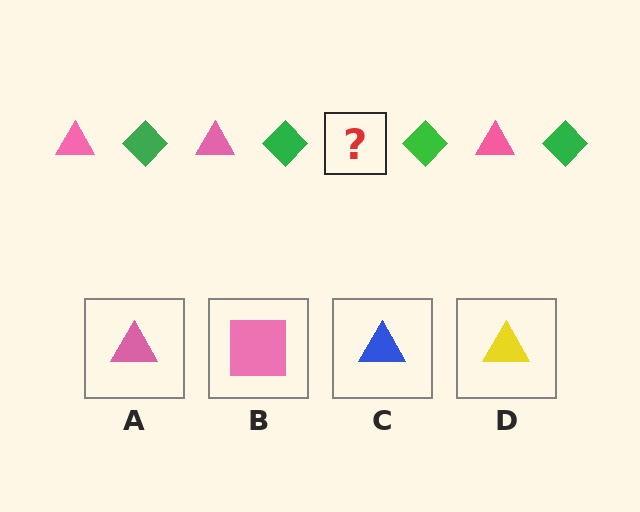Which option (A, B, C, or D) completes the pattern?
A.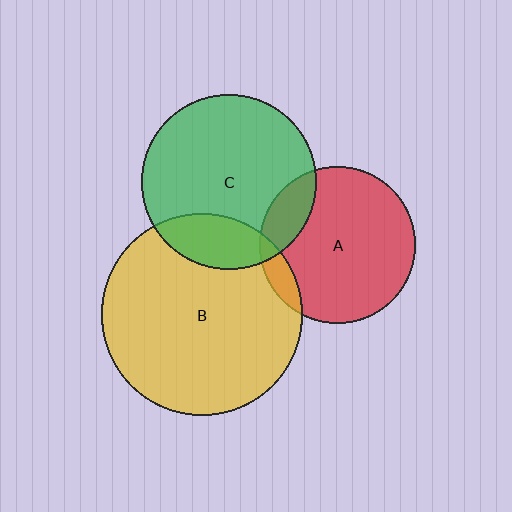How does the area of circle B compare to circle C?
Approximately 1.3 times.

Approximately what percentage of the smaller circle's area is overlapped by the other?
Approximately 20%.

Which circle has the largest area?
Circle B (yellow).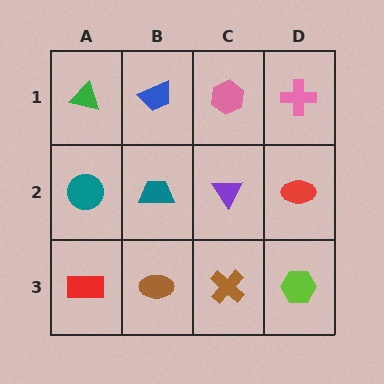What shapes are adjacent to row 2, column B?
A blue trapezoid (row 1, column B), a brown ellipse (row 3, column B), a teal circle (row 2, column A), a purple triangle (row 2, column C).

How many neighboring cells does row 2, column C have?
4.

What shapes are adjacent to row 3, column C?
A purple triangle (row 2, column C), a brown ellipse (row 3, column B), a lime hexagon (row 3, column D).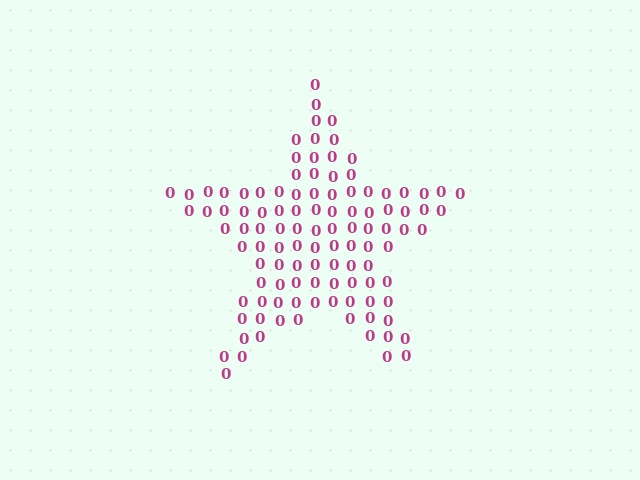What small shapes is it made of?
It is made of small digit 0's.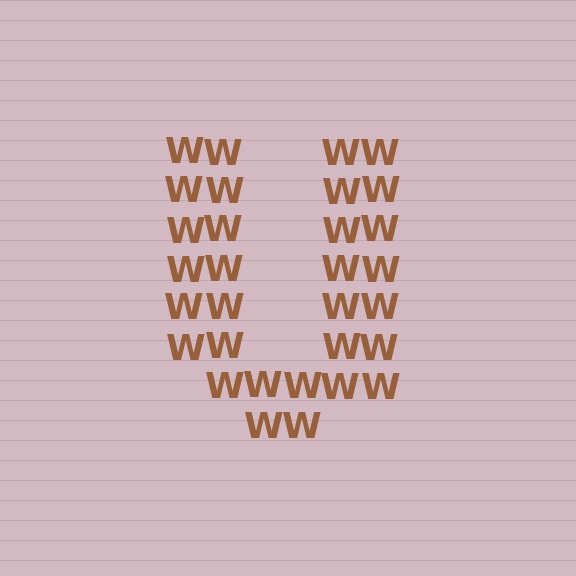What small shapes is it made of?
It is made of small letter W's.